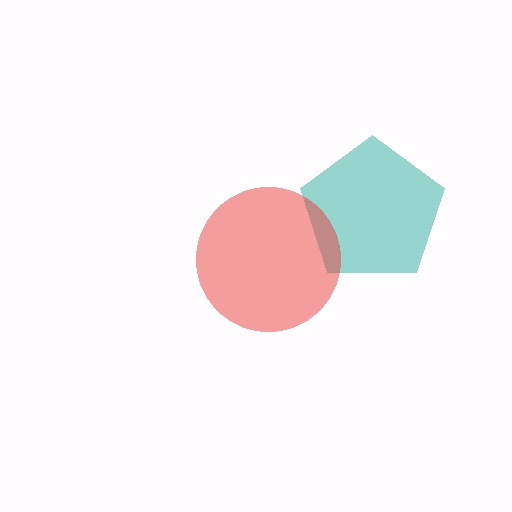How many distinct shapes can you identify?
There are 2 distinct shapes: a teal pentagon, a red circle.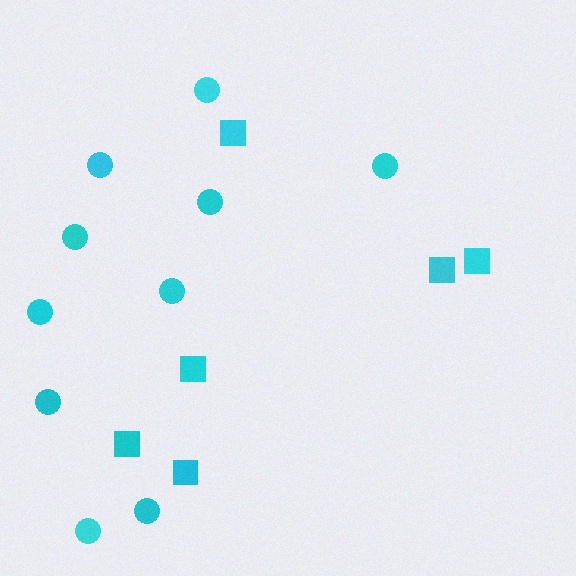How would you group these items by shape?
There are 2 groups: one group of squares (6) and one group of circles (10).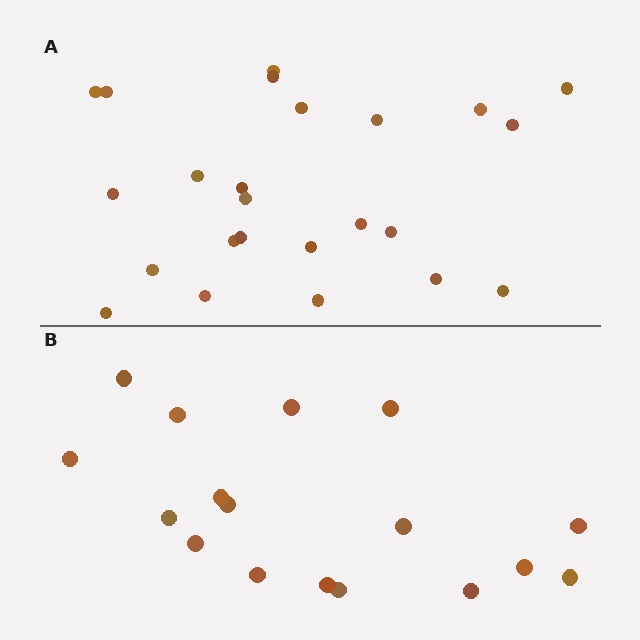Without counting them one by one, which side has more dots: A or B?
Region A (the top region) has more dots.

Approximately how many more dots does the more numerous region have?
Region A has roughly 8 or so more dots than region B.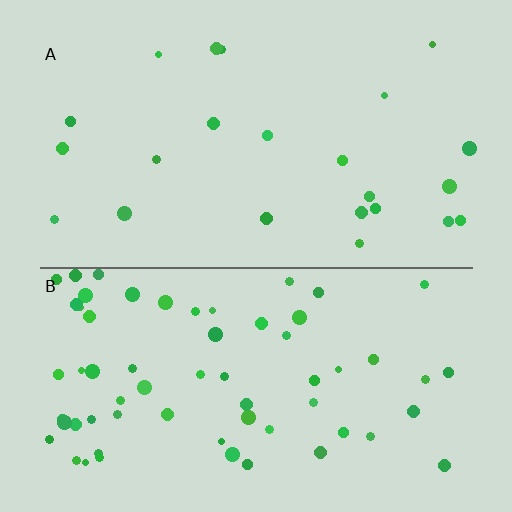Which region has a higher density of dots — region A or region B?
B (the bottom).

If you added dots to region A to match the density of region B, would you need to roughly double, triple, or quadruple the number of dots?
Approximately triple.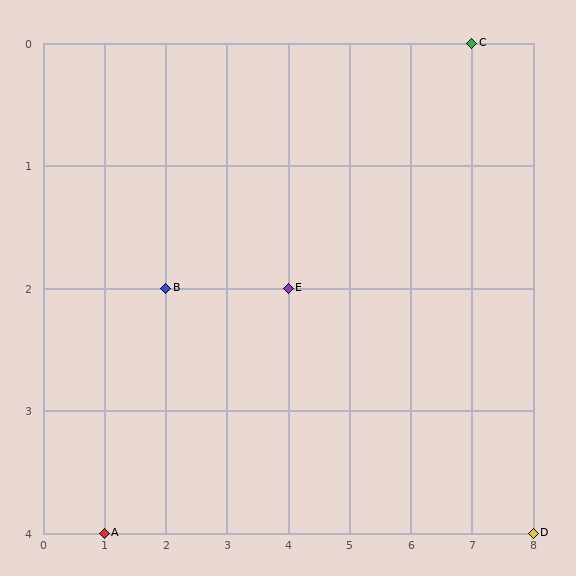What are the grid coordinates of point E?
Point E is at grid coordinates (4, 2).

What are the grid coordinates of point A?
Point A is at grid coordinates (1, 4).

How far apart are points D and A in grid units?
Points D and A are 7 columns apart.